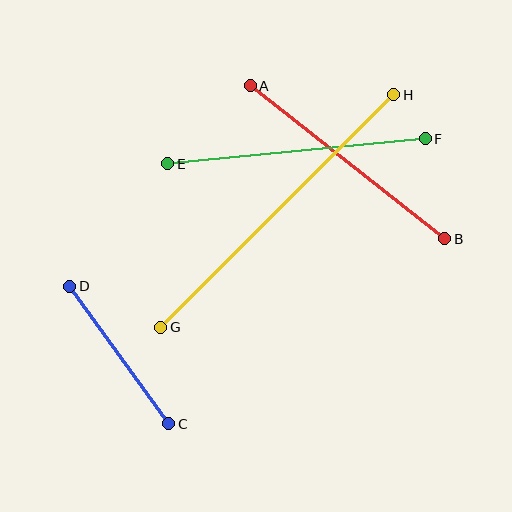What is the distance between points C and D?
The distance is approximately 170 pixels.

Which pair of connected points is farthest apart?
Points G and H are farthest apart.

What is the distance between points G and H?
The distance is approximately 329 pixels.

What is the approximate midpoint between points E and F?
The midpoint is at approximately (296, 151) pixels.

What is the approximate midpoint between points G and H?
The midpoint is at approximately (277, 211) pixels.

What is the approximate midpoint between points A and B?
The midpoint is at approximately (347, 162) pixels.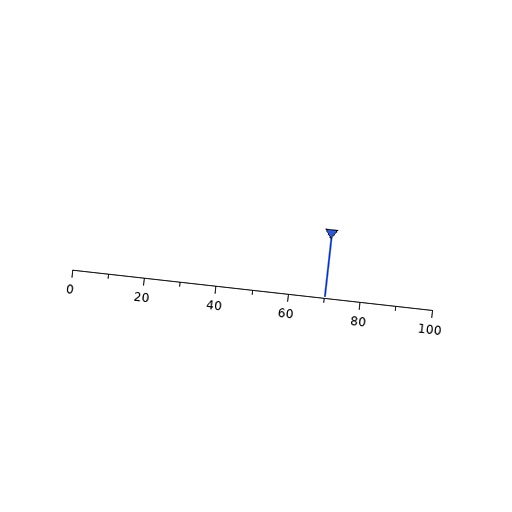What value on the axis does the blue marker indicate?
The marker indicates approximately 70.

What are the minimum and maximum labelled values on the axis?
The axis runs from 0 to 100.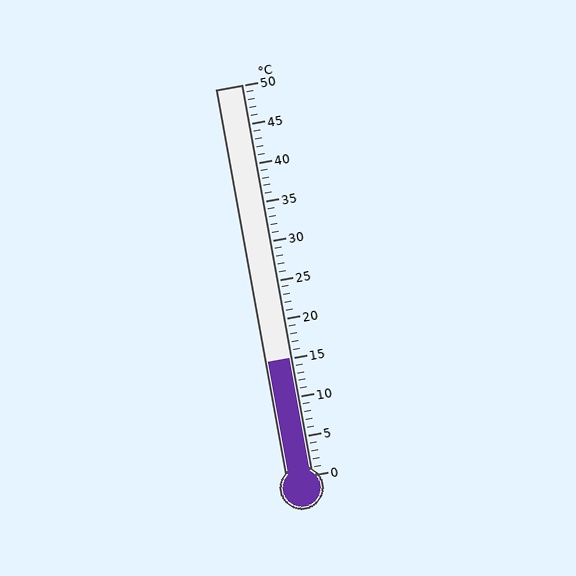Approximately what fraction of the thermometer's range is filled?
The thermometer is filled to approximately 30% of its range.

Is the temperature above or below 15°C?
The temperature is at 15°C.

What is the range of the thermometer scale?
The thermometer scale ranges from 0°C to 50°C.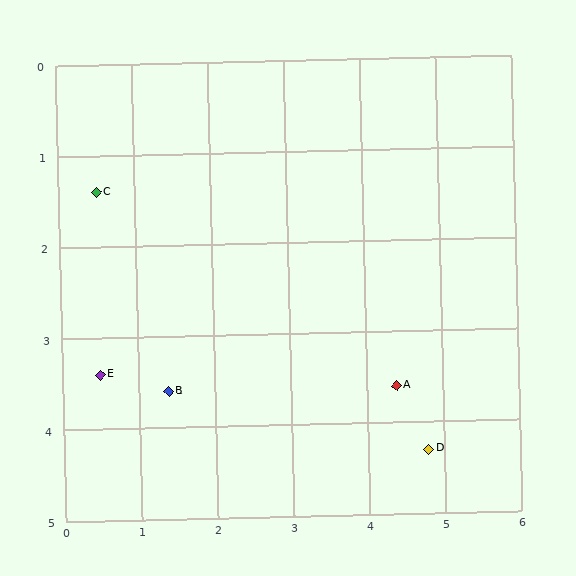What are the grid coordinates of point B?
Point B is at approximately (1.4, 3.6).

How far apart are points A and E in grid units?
Points A and E are about 3.9 grid units apart.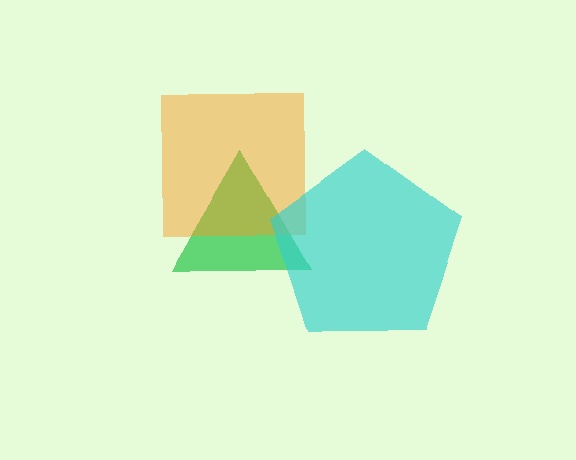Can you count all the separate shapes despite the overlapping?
Yes, there are 3 separate shapes.